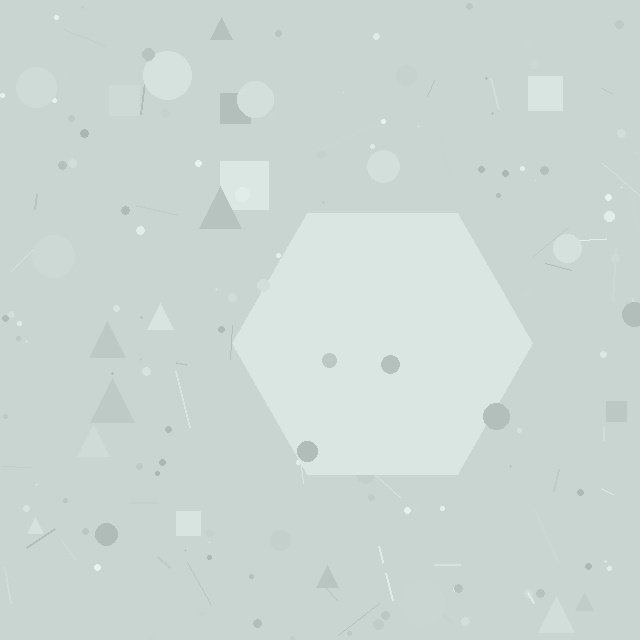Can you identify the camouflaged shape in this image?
The camouflaged shape is a hexagon.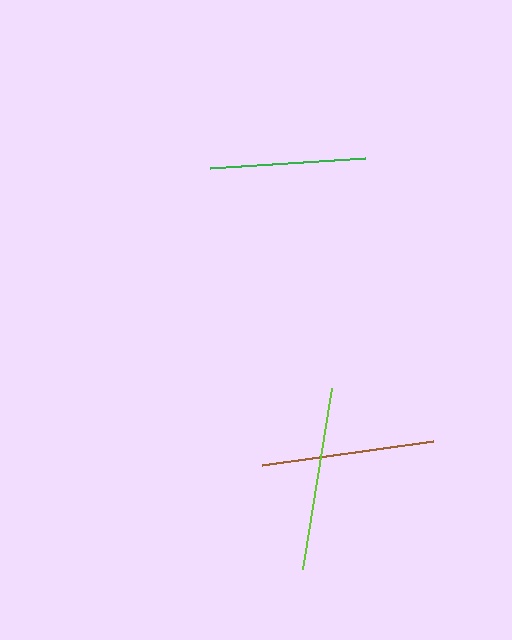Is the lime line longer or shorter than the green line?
The lime line is longer than the green line.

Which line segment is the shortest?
The green line is the shortest at approximately 155 pixels.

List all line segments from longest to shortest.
From longest to shortest: lime, brown, green.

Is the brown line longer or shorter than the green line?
The brown line is longer than the green line.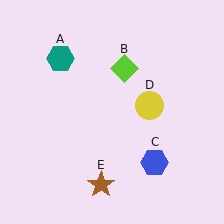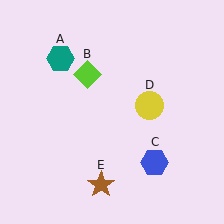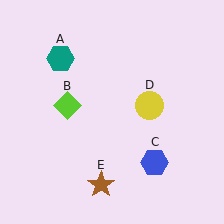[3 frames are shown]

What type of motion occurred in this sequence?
The lime diamond (object B) rotated counterclockwise around the center of the scene.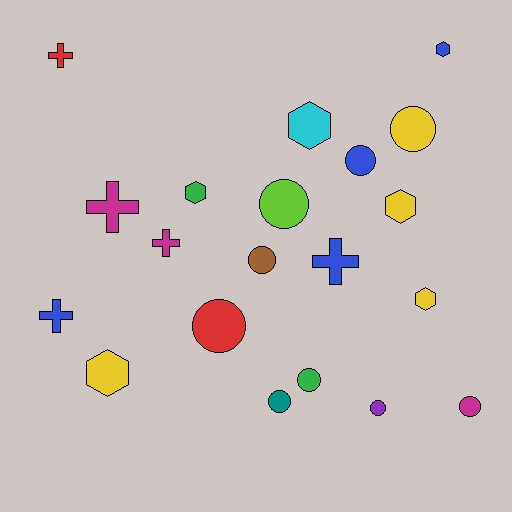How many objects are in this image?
There are 20 objects.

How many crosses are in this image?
There are 5 crosses.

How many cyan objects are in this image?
There is 1 cyan object.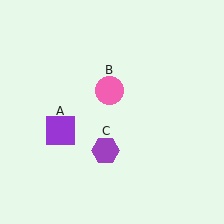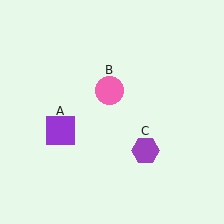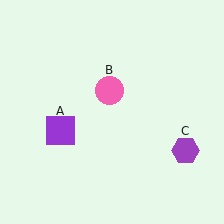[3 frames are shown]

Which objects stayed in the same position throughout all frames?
Purple square (object A) and pink circle (object B) remained stationary.